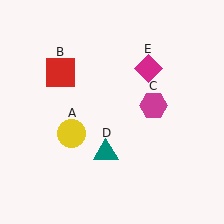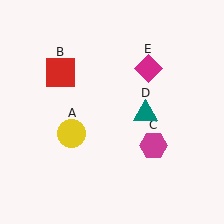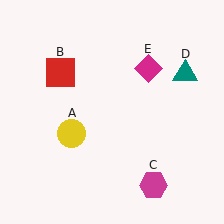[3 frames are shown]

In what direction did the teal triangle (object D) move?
The teal triangle (object D) moved up and to the right.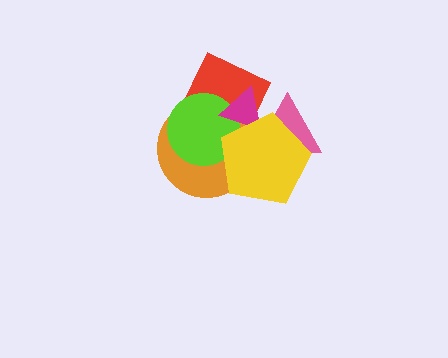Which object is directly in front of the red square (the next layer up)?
The orange circle is directly in front of the red square.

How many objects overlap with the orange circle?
4 objects overlap with the orange circle.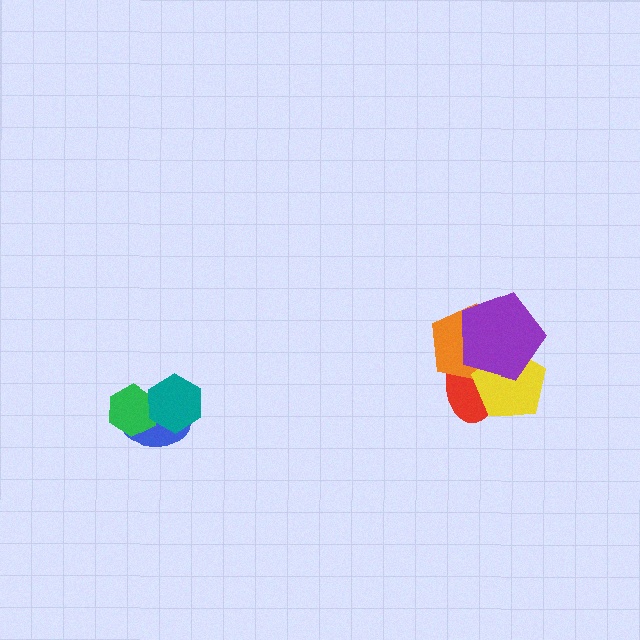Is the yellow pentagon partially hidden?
Yes, it is partially covered by another shape.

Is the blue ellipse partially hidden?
Yes, it is partially covered by another shape.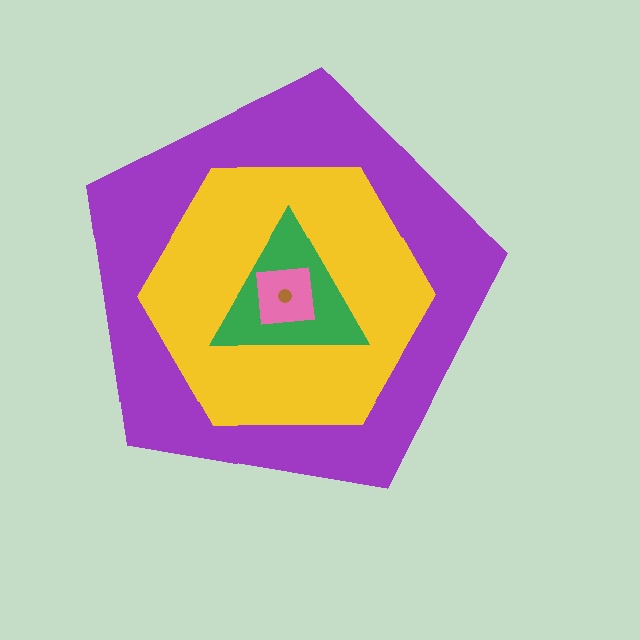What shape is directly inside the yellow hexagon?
The green triangle.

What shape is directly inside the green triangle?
The pink square.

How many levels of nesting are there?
5.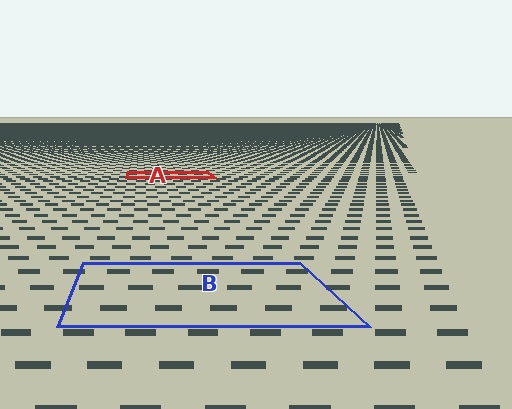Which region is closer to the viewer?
Region B is closer. The texture elements there are larger and more spread out.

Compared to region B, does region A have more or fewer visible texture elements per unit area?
Region A has more texture elements per unit area — they are packed more densely because it is farther away.